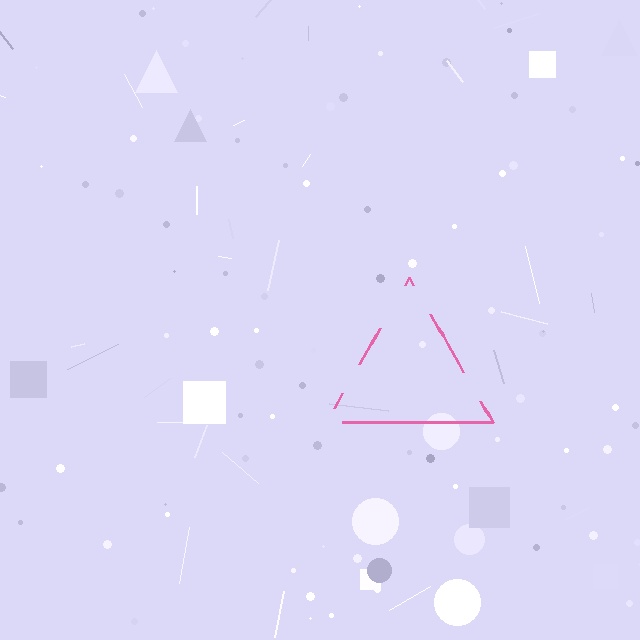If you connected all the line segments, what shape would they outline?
They would outline a triangle.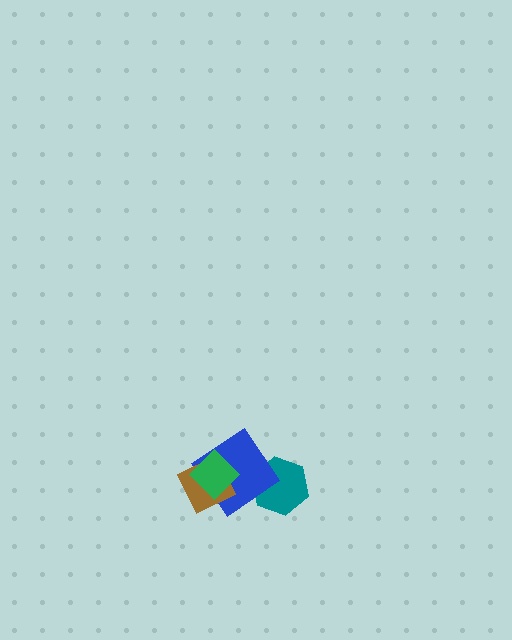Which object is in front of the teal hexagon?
The blue diamond is in front of the teal hexagon.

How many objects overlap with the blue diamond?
3 objects overlap with the blue diamond.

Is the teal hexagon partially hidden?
Yes, it is partially covered by another shape.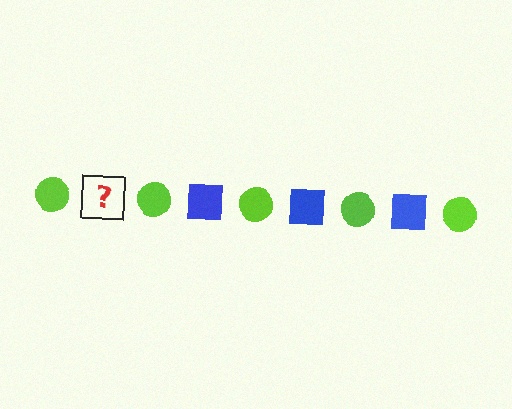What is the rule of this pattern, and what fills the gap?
The rule is that the pattern alternates between lime circle and blue square. The gap should be filled with a blue square.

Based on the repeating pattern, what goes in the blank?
The blank should be a blue square.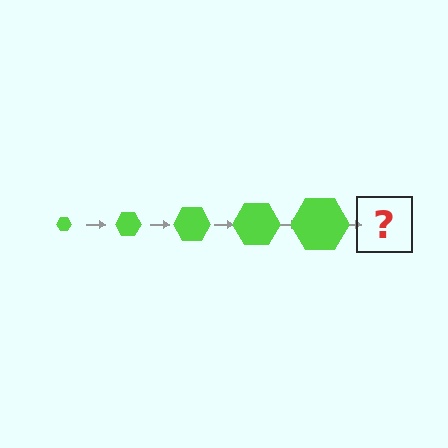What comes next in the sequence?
The next element should be a lime hexagon, larger than the previous one.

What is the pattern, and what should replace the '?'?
The pattern is that the hexagon gets progressively larger each step. The '?' should be a lime hexagon, larger than the previous one.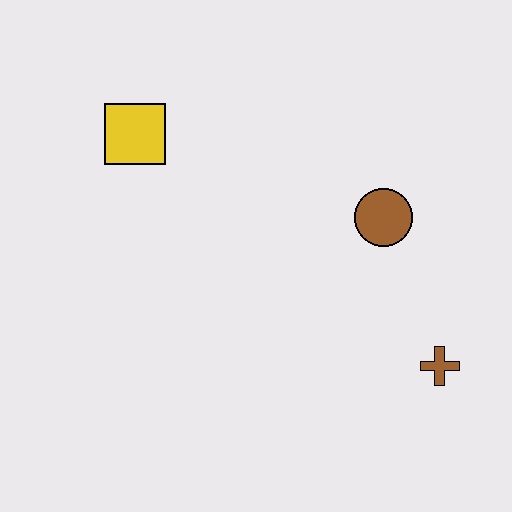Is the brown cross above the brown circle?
No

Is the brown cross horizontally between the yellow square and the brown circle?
No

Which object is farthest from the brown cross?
The yellow square is farthest from the brown cross.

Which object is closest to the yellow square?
The brown circle is closest to the yellow square.